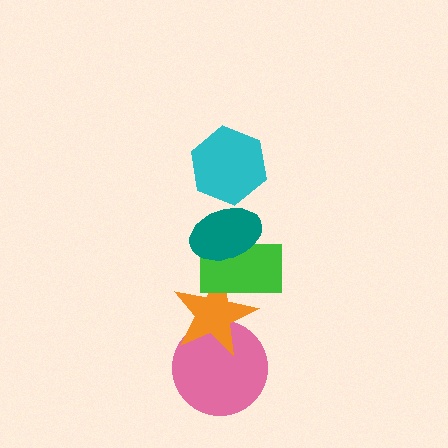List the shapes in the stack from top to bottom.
From top to bottom: the cyan hexagon, the teal ellipse, the green rectangle, the orange star, the pink circle.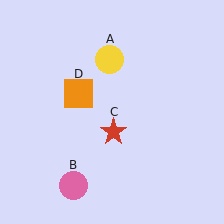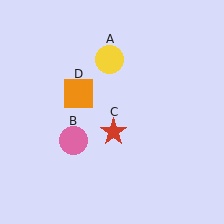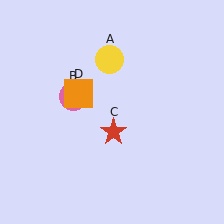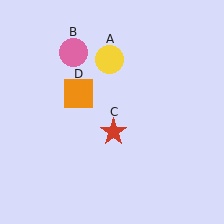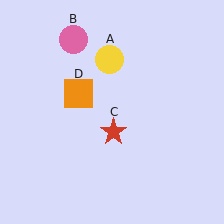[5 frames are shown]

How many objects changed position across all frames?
1 object changed position: pink circle (object B).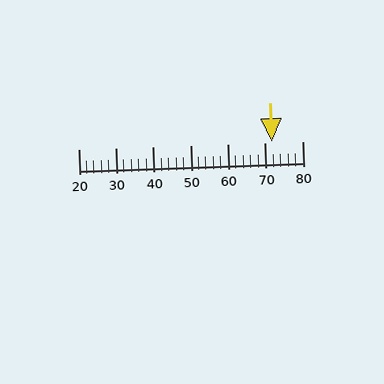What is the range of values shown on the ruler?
The ruler shows values from 20 to 80.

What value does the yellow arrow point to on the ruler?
The yellow arrow points to approximately 72.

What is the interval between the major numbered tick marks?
The major tick marks are spaced 10 units apart.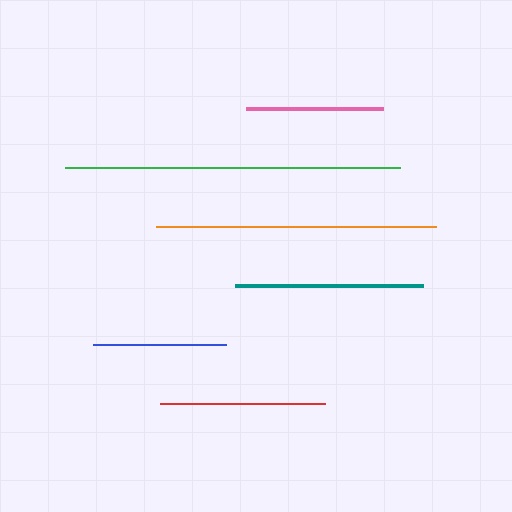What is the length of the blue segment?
The blue segment is approximately 133 pixels long.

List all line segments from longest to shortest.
From longest to shortest: green, orange, teal, red, pink, blue.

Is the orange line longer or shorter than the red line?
The orange line is longer than the red line.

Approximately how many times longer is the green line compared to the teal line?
The green line is approximately 1.8 times the length of the teal line.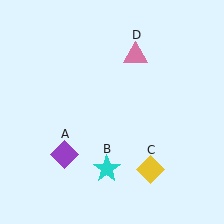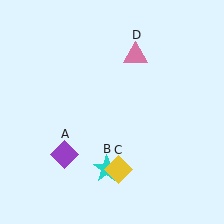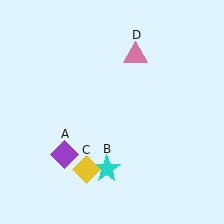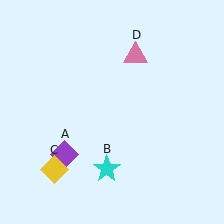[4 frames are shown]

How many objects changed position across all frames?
1 object changed position: yellow diamond (object C).